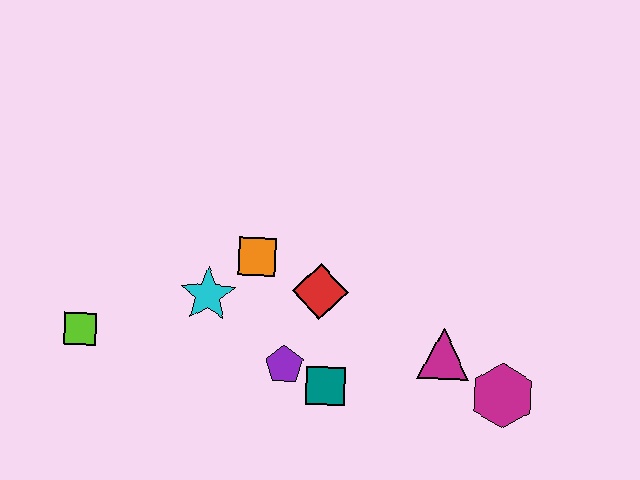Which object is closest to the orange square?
The cyan star is closest to the orange square.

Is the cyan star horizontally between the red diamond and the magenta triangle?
No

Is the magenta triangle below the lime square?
Yes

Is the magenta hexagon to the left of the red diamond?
No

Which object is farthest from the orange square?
The magenta hexagon is farthest from the orange square.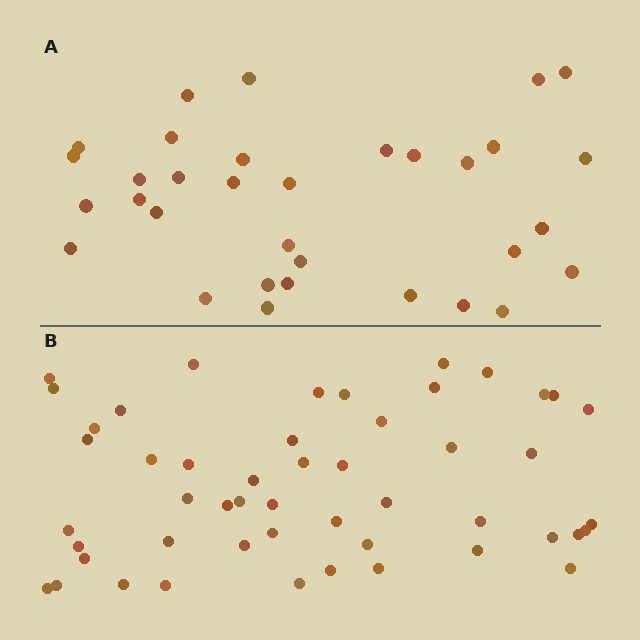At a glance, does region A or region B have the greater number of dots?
Region B (the bottom region) has more dots.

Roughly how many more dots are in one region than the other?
Region B has approximately 15 more dots than region A.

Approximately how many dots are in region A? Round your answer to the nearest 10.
About 30 dots. (The exact count is 33, which rounds to 30.)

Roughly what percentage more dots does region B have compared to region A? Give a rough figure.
About 50% more.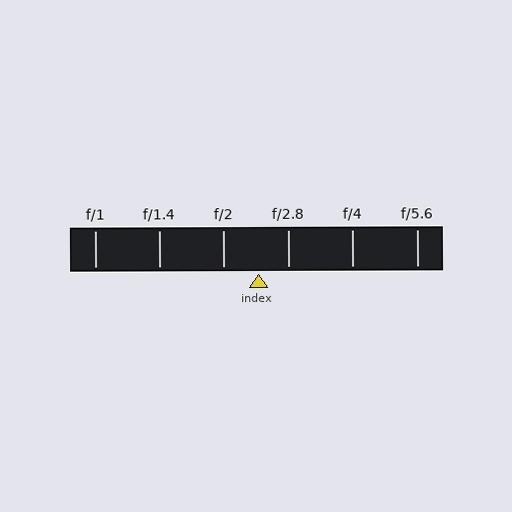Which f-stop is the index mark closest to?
The index mark is closest to f/2.8.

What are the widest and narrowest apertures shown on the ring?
The widest aperture shown is f/1 and the narrowest is f/5.6.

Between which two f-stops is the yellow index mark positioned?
The index mark is between f/2 and f/2.8.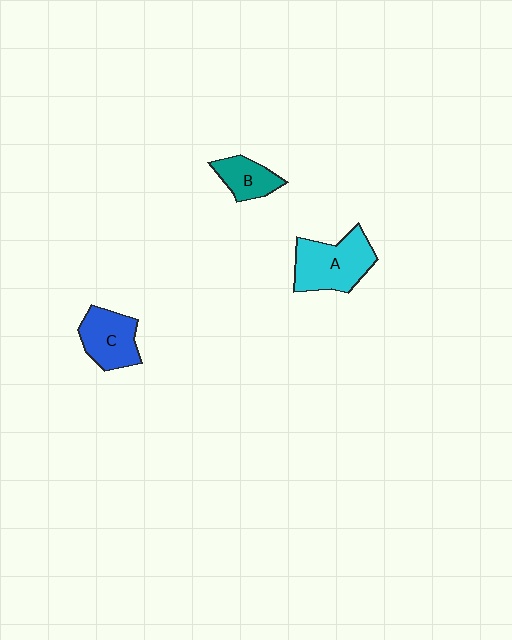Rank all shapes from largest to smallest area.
From largest to smallest: A (cyan), C (blue), B (teal).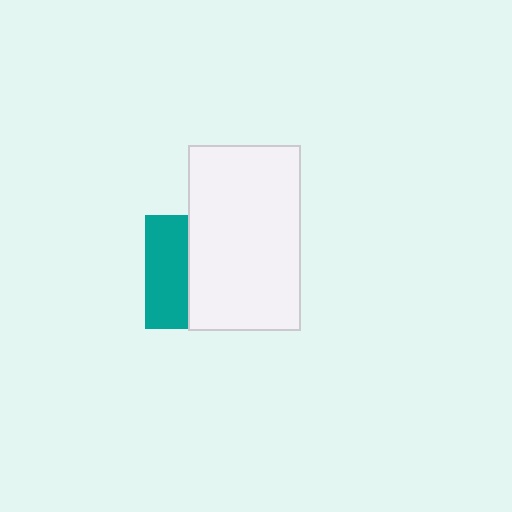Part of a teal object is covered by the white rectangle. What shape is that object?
It is a square.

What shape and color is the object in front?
The object in front is a white rectangle.